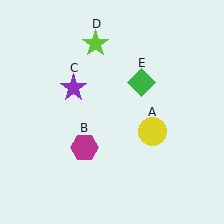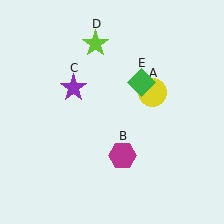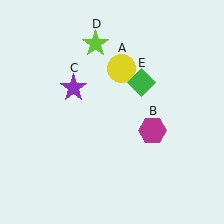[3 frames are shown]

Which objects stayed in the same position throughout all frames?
Purple star (object C) and lime star (object D) and green diamond (object E) remained stationary.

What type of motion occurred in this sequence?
The yellow circle (object A), magenta hexagon (object B) rotated counterclockwise around the center of the scene.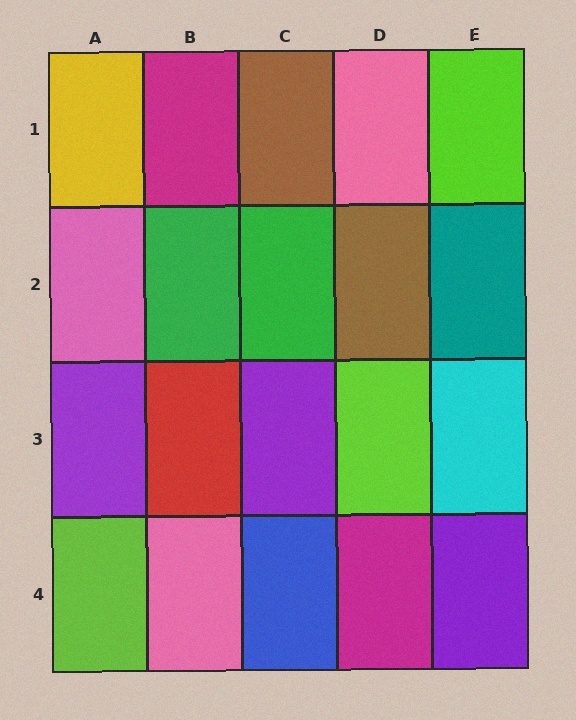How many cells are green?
2 cells are green.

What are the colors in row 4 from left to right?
Lime, pink, blue, magenta, purple.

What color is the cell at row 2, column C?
Green.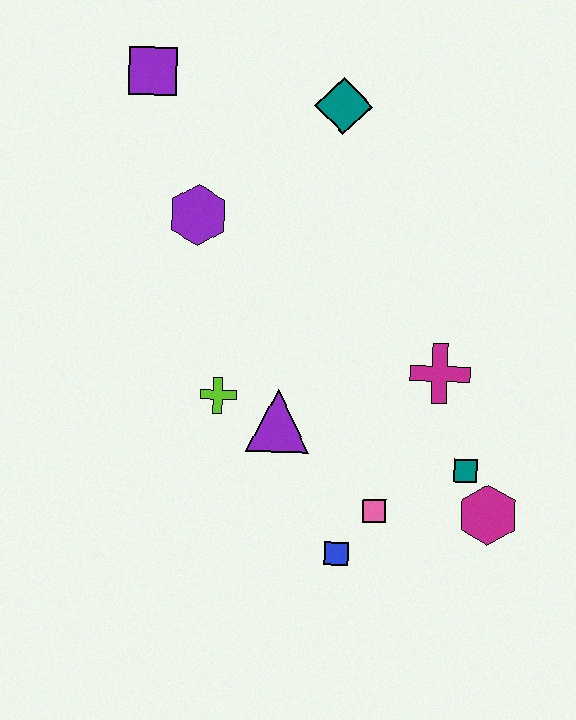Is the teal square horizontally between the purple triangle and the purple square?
No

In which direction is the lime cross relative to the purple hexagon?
The lime cross is below the purple hexagon.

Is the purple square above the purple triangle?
Yes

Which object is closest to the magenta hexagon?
The teal square is closest to the magenta hexagon.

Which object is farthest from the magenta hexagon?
The purple square is farthest from the magenta hexagon.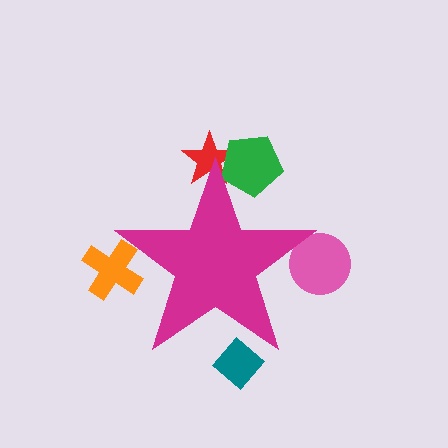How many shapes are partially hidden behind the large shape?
5 shapes are partially hidden.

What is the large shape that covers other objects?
A magenta star.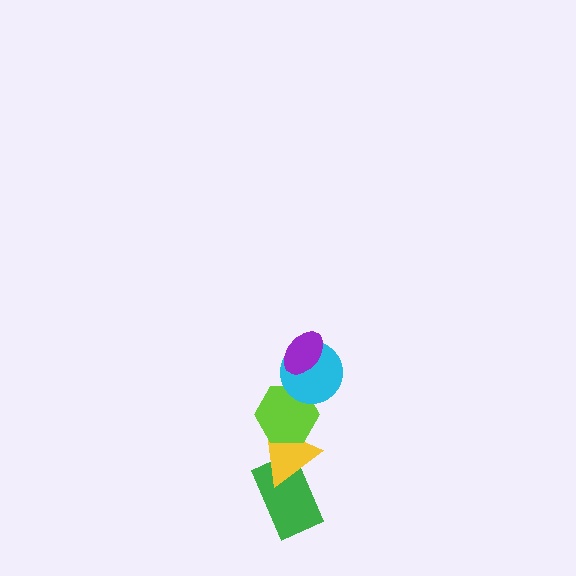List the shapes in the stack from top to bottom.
From top to bottom: the purple ellipse, the cyan circle, the lime hexagon, the yellow triangle, the green rectangle.